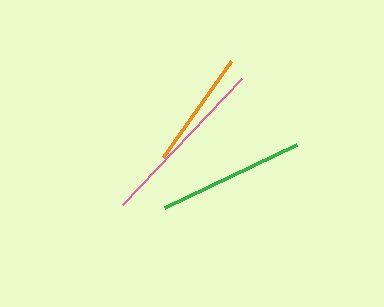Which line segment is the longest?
The pink line is the longest at approximately 173 pixels.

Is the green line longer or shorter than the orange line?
The green line is longer than the orange line.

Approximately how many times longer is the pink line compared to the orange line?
The pink line is approximately 1.5 times the length of the orange line.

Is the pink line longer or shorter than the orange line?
The pink line is longer than the orange line.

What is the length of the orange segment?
The orange segment is approximately 118 pixels long.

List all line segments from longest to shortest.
From longest to shortest: pink, green, orange.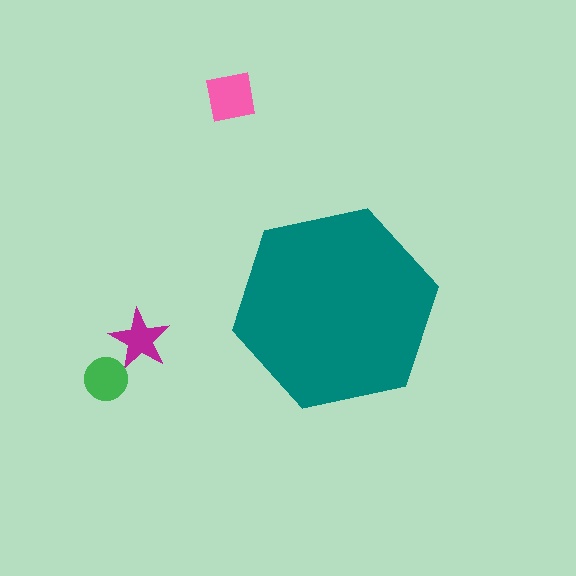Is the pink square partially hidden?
No, the pink square is fully visible.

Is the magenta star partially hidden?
No, the magenta star is fully visible.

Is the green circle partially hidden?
No, the green circle is fully visible.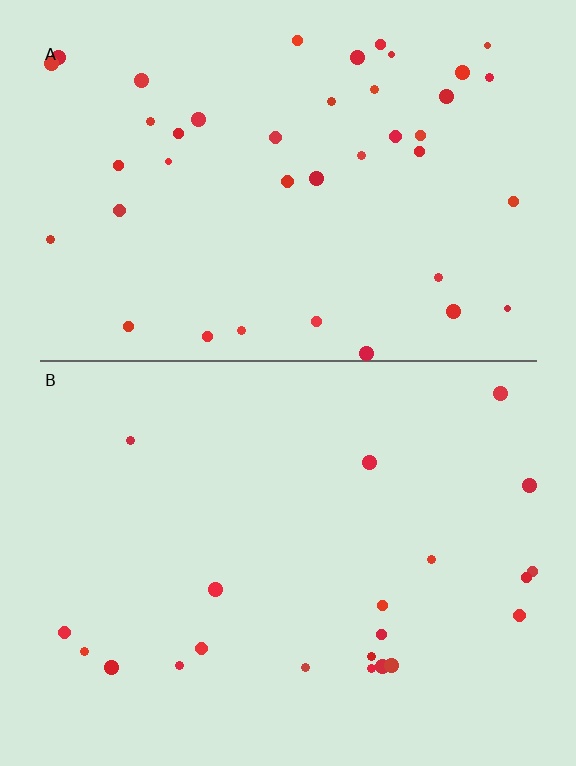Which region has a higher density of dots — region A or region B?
A (the top).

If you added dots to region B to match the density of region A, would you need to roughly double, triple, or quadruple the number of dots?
Approximately double.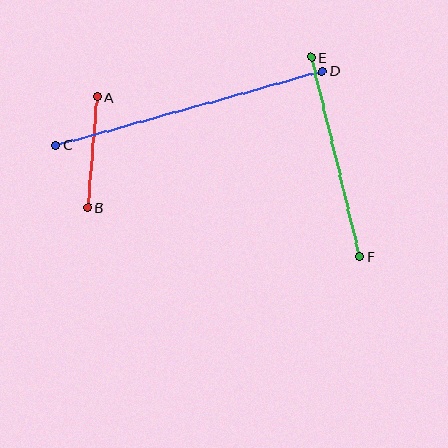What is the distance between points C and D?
The distance is approximately 277 pixels.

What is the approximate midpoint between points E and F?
The midpoint is at approximately (335, 157) pixels.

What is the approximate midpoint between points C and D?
The midpoint is at approximately (189, 108) pixels.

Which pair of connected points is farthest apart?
Points C and D are farthest apart.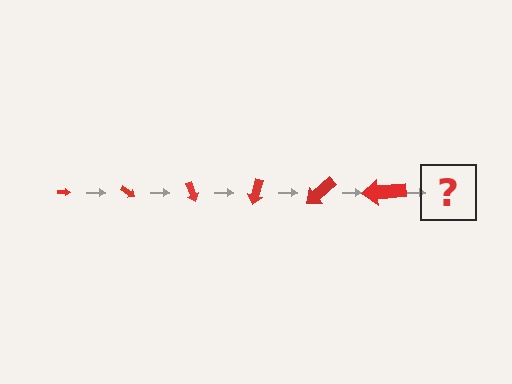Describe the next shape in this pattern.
It should be an arrow, larger than the previous one and rotated 210 degrees from the start.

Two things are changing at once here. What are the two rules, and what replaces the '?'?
The two rules are that the arrow grows larger each step and it rotates 35 degrees each step. The '?' should be an arrow, larger than the previous one and rotated 210 degrees from the start.